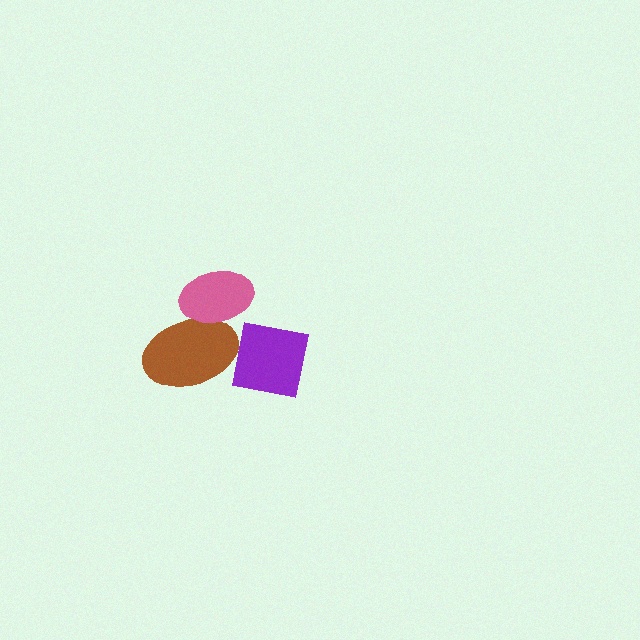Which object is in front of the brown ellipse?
The pink ellipse is in front of the brown ellipse.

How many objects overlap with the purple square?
0 objects overlap with the purple square.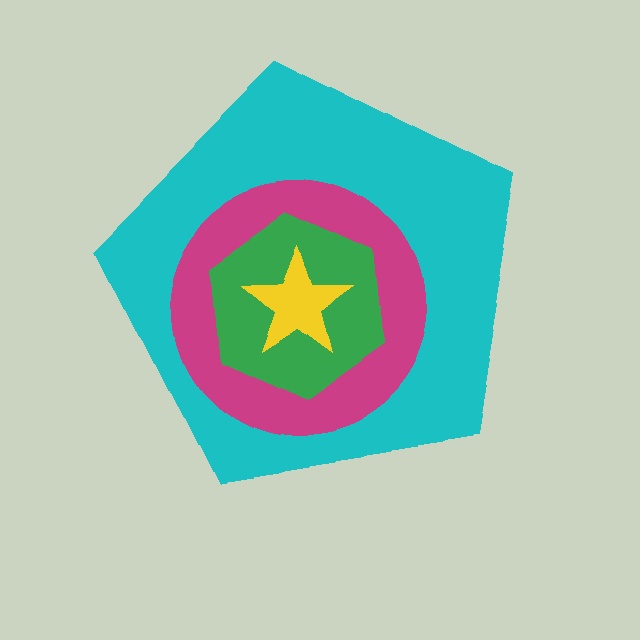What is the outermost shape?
The cyan pentagon.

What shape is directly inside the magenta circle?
The green hexagon.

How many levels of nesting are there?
4.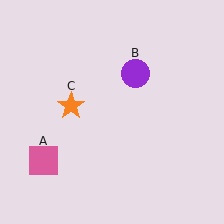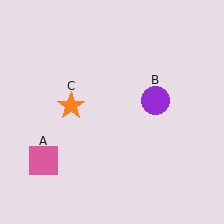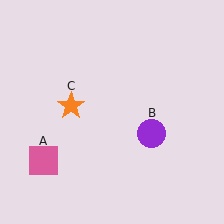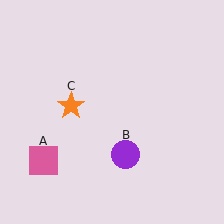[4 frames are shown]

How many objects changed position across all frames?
1 object changed position: purple circle (object B).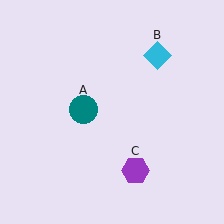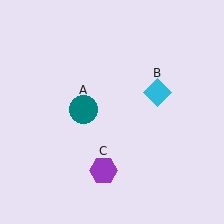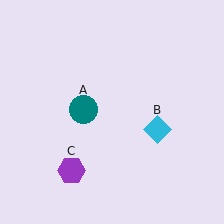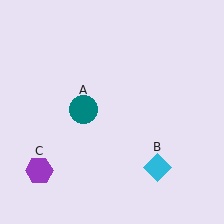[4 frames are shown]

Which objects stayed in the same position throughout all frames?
Teal circle (object A) remained stationary.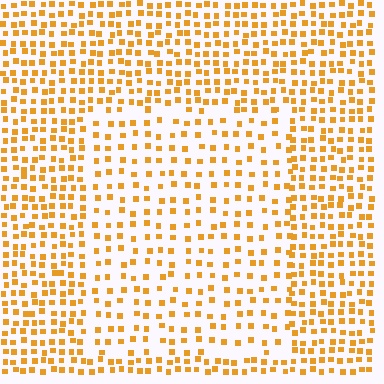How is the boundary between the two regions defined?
The boundary is defined by a change in element density (approximately 1.8x ratio). All elements are the same color, size, and shape.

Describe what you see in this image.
The image contains small orange elements arranged at two different densities. A rectangle-shaped region is visible where the elements are less densely packed than the surrounding area.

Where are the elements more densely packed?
The elements are more densely packed outside the rectangle boundary.